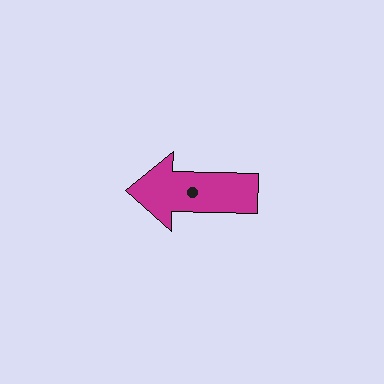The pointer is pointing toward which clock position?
Roughly 9 o'clock.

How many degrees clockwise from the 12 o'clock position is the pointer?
Approximately 272 degrees.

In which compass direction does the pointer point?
West.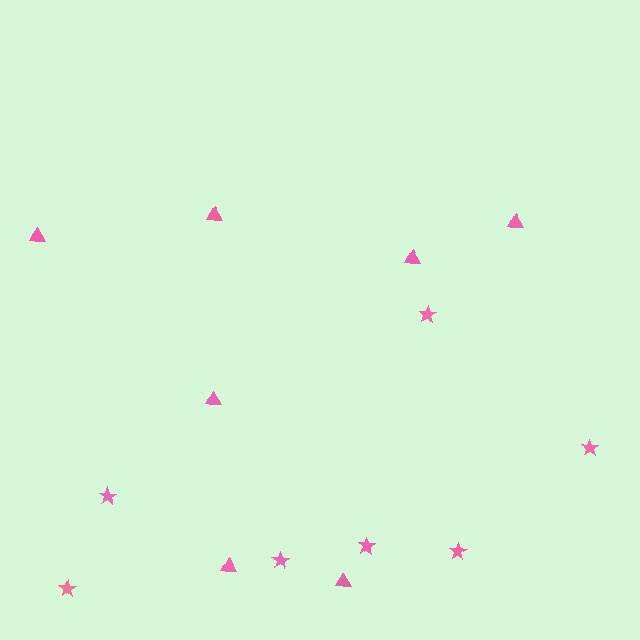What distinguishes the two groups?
There are 2 groups: one group of stars (7) and one group of triangles (7).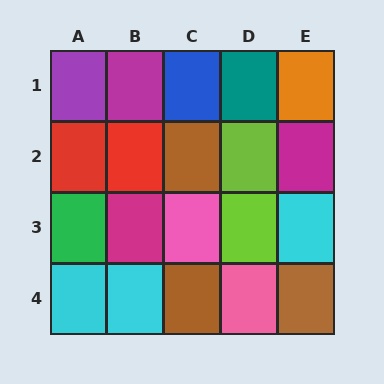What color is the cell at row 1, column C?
Blue.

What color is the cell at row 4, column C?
Brown.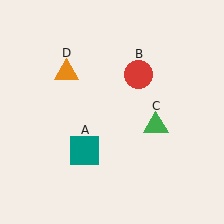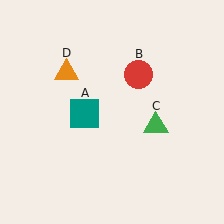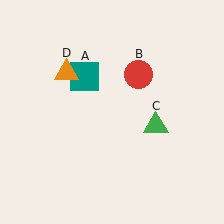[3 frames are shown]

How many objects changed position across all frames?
1 object changed position: teal square (object A).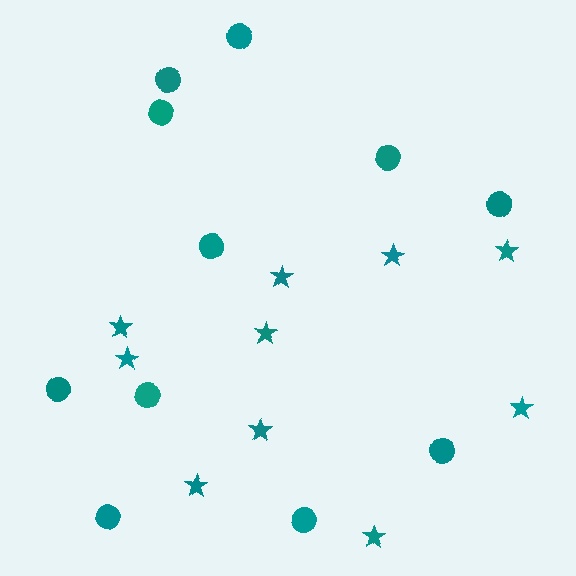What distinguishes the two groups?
There are 2 groups: one group of circles (11) and one group of stars (10).